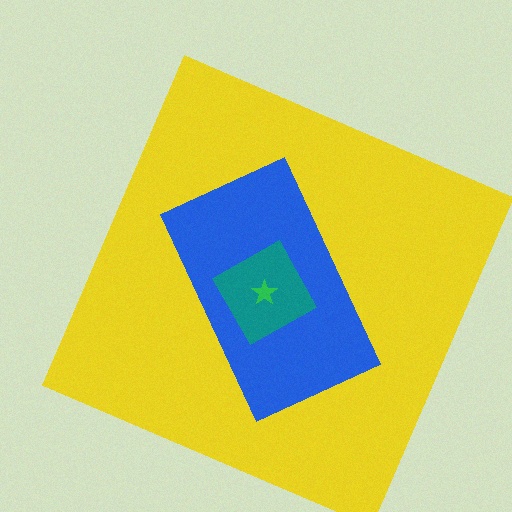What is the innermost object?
The green star.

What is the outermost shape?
The yellow square.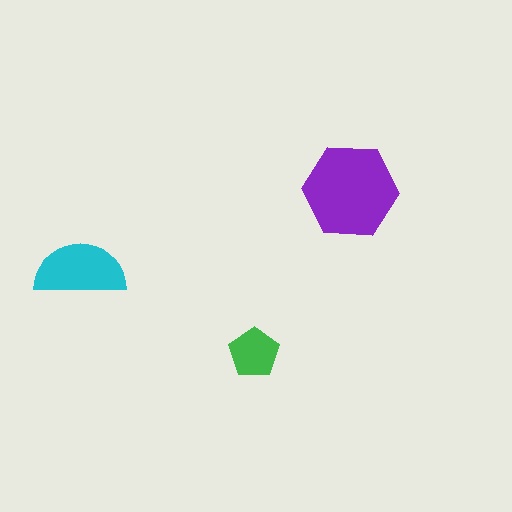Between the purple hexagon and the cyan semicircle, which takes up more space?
The purple hexagon.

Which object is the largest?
The purple hexagon.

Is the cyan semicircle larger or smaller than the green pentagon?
Larger.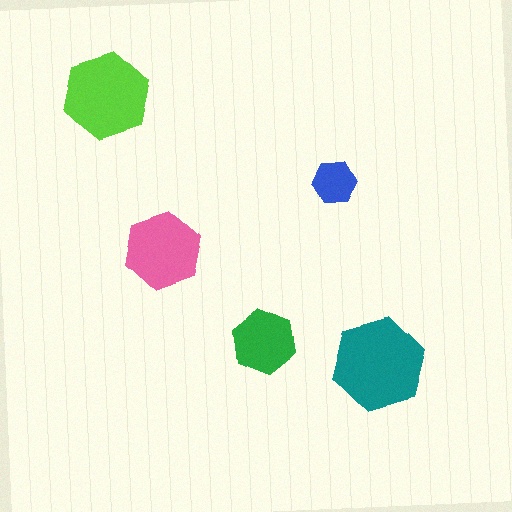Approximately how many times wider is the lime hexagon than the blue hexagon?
About 2 times wider.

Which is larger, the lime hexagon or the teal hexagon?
The teal one.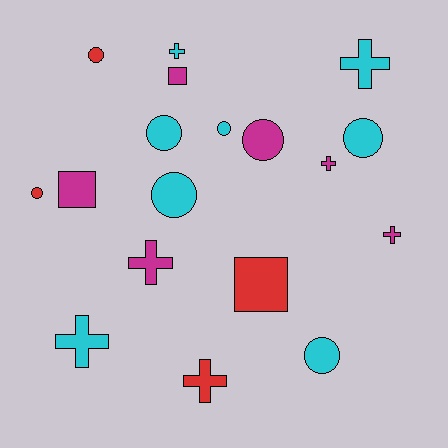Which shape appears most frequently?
Circle, with 8 objects.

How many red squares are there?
There is 1 red square.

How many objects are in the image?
There are 18 objects.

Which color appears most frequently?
Cyan, with 8 objects.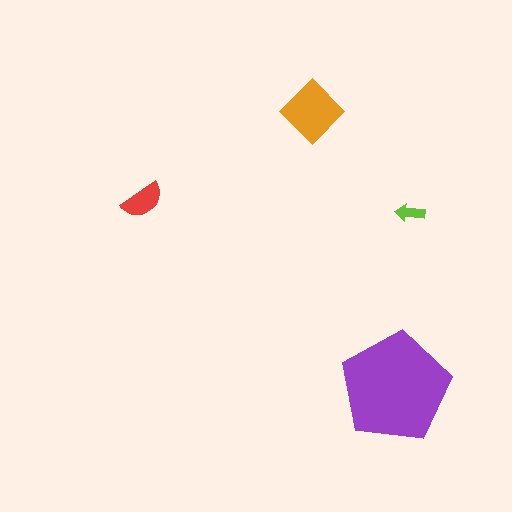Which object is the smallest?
The lime arrow.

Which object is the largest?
The purple pentagon.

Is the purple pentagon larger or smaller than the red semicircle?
Larger.